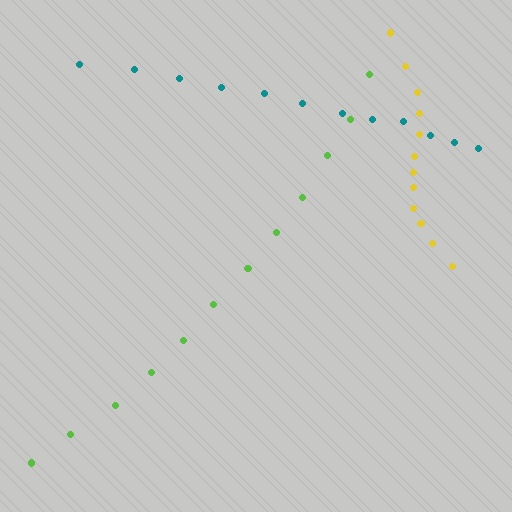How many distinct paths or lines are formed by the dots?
There are 3 distinct paths.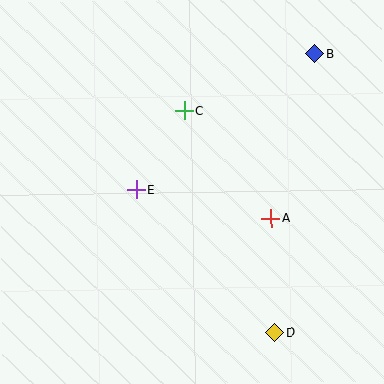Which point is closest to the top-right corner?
Point B is closest to the top-right corner.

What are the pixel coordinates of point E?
Point E is at (136, 190).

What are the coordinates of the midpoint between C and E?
The midpoint between C and E is at (160, 150).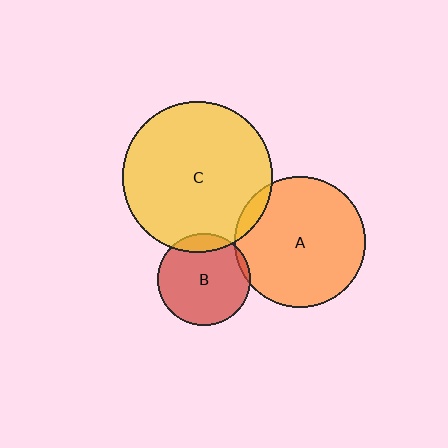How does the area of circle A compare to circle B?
Approximately 2.0 times.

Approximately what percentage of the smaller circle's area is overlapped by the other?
Approximately 10%.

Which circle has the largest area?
Circle C (yellow).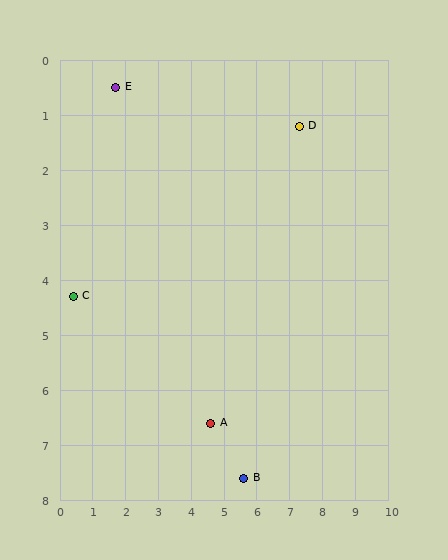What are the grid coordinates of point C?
Point C is at approximately (0.4, 4.3).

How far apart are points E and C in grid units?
Points E and C are about 4.0 grid units apart.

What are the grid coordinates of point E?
Point E is at approximately (1.7, 0.5).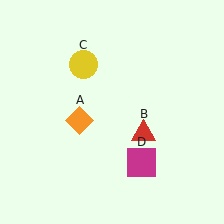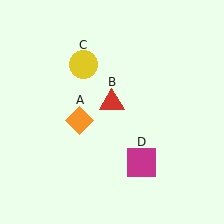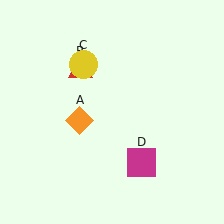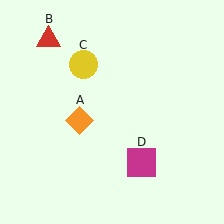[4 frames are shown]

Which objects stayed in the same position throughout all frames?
Orange diamond (object A) and yellow circle (object C) and magenta square (object D) remained stationary.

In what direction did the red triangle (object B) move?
The red triangle (object B) moved up and to the left.